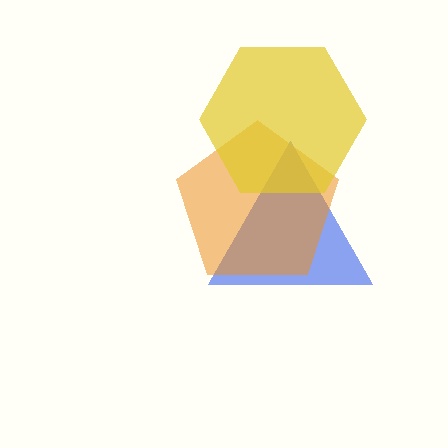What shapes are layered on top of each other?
The layered shapes are: a blue triangle, an orange pentagon, a yellow hexagon.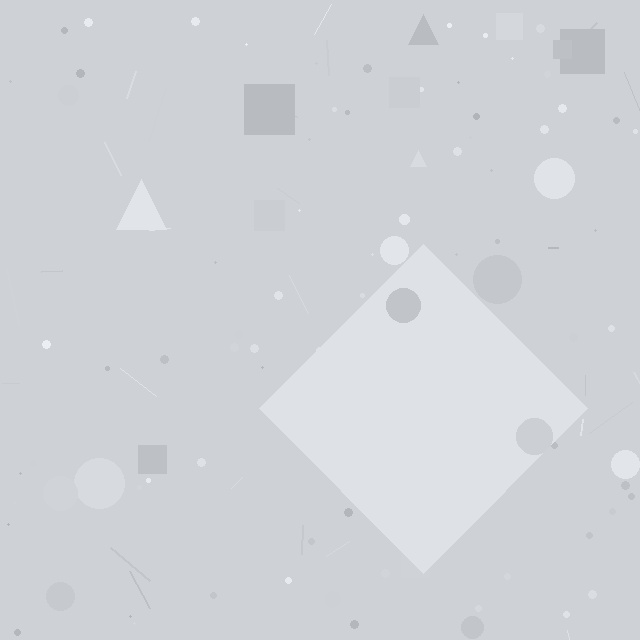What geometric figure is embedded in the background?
A diamond is embedded in the background.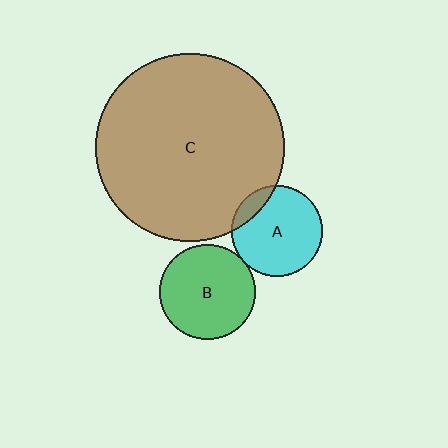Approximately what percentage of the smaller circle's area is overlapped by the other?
Approximately 10%.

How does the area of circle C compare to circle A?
Approximately 4.3 times.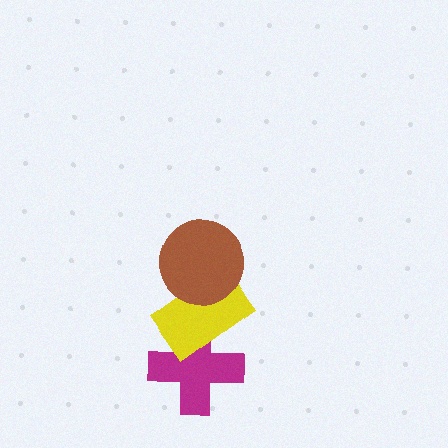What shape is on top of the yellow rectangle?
The brown circle is on top of the yellow rectangle.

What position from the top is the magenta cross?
The magenta cross is 3rd from the top.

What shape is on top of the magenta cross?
The yellow rectangle is on top of the magenta cross.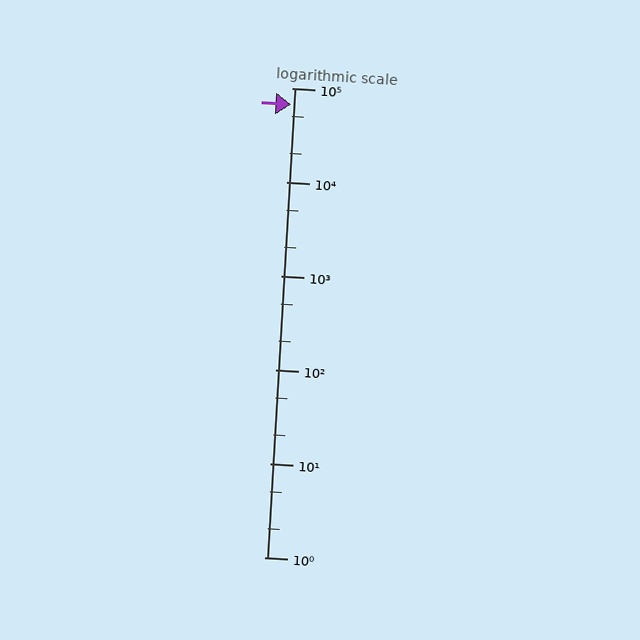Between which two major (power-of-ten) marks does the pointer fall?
The pointer is between 10000 and 100000.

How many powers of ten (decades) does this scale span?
The scale spans 5 decades, from 1 to 100000.